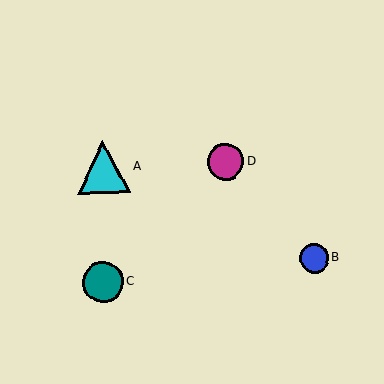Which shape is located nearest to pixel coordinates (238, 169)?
The magenta circle (labeled D) at (226, 162) is nearest to that location.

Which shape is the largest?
The cyan triangle (labeled A) is the largest.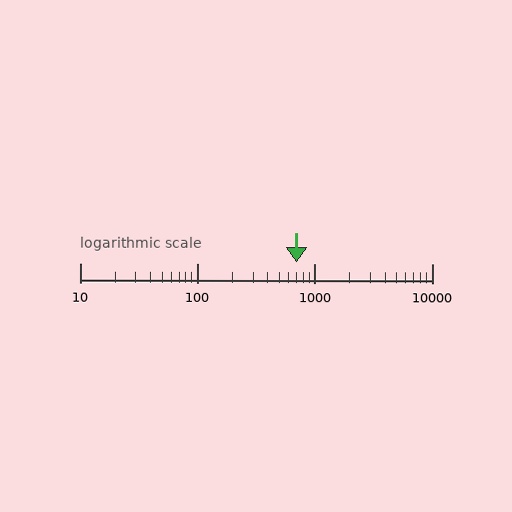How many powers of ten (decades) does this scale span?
The scale spans 3 decades, from 10 to 10000.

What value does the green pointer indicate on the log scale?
The pointer indicates approximately 700.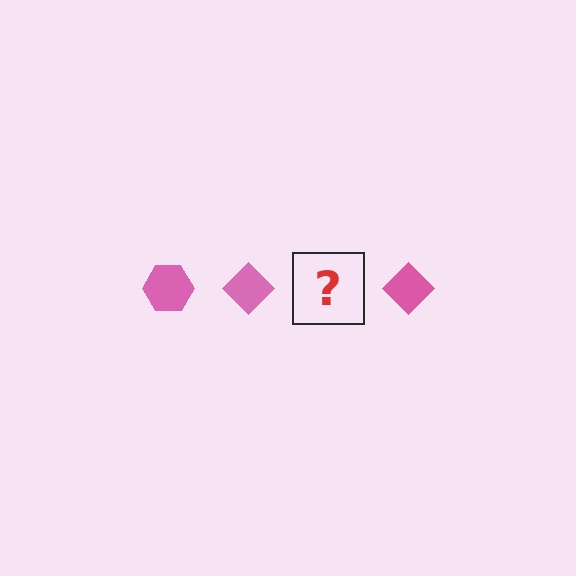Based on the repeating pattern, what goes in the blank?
The blank should be a pink hexagon.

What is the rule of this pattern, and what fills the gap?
The rule is that the pattern cycles through hexagon, diamond shapes in pink. The gap should be filled with a pink hexagon.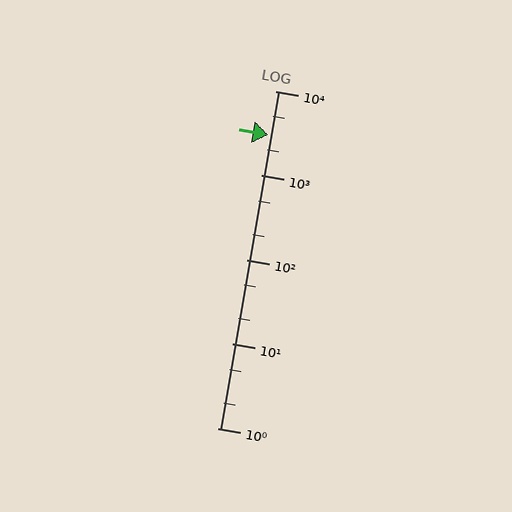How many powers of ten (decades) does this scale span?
The scale spans 4 decades, from 1 to 10000.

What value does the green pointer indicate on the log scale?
The pointer indicates approximately 3000.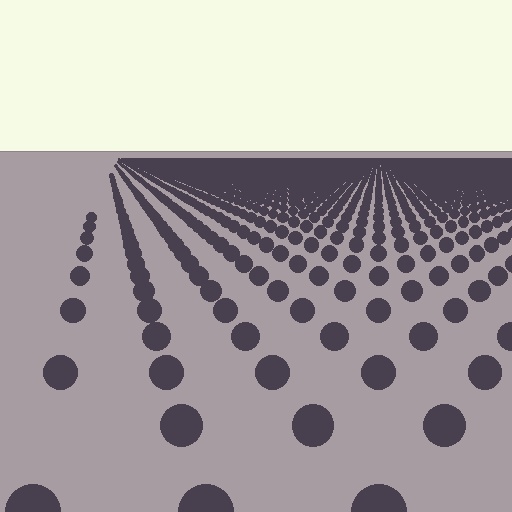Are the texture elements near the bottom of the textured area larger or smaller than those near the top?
Larger. Near the bottom, elements are closer to the viewer and appear at a bigger on-screen size.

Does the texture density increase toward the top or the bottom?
Density increases toward the top.